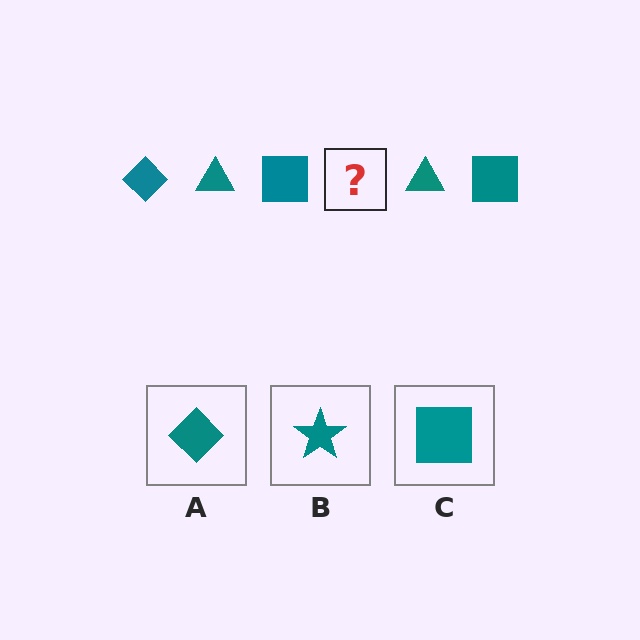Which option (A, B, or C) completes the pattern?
A.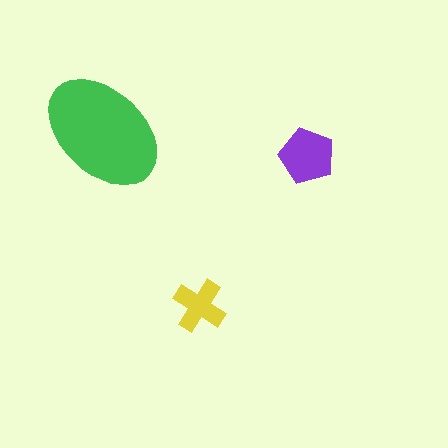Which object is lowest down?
The yellow cross is bottommost.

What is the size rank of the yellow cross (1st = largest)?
3rd.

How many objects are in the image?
There are 3 objects in the image.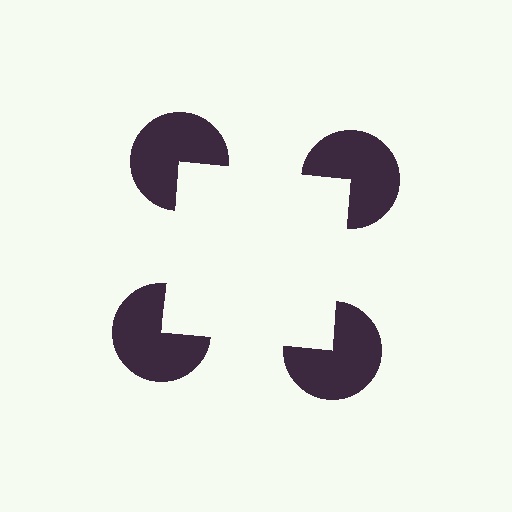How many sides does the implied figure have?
4 sides.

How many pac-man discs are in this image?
There are 4 — one at each vertex of the illusory square.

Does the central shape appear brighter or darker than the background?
It typically appears slightly brighter than the background, even though no actual brightness change is drawn.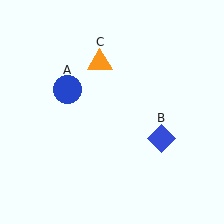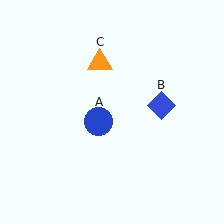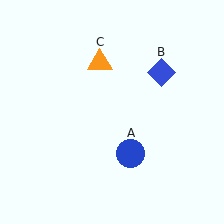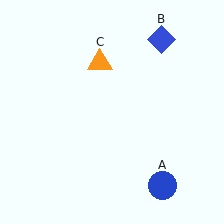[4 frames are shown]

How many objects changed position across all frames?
2 objects changed position: blue circle (object A), blue diamond (object B).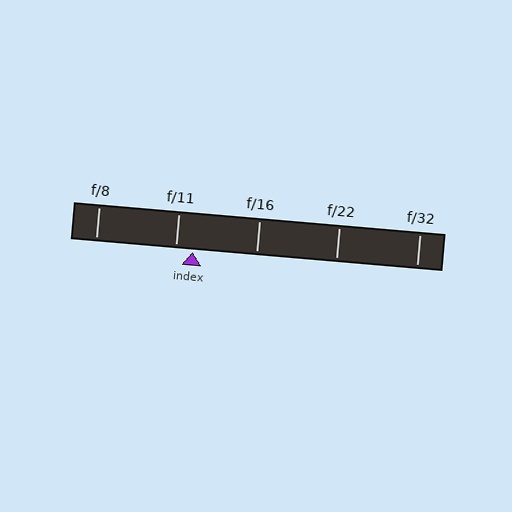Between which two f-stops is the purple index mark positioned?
The index mark is between f/11 and f/16.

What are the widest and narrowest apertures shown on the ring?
The widest aperture shown is f/8 and the narrowest is f/32.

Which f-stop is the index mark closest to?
The index mark is closest to f/11.